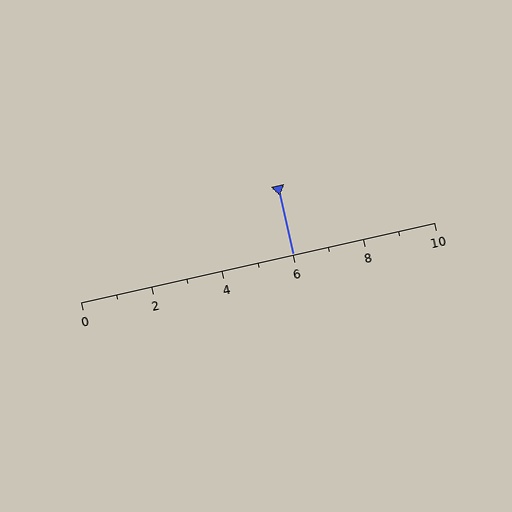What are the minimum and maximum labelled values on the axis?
The axis runs from 0 to 10.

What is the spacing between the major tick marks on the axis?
The major ticks are spaced 2 apart.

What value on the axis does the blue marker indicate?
The marker indicates approximately 6.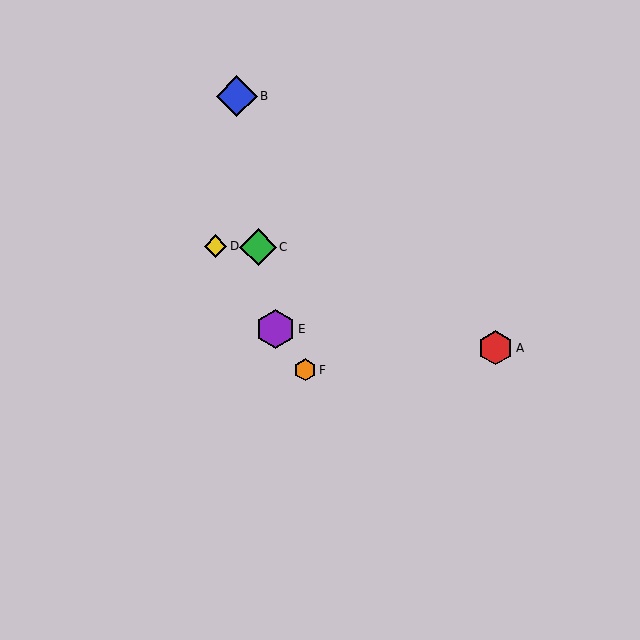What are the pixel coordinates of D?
Object D is at (215, 246).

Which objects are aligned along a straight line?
Objects D, E, F are aligned along a straight line.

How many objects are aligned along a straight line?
3 objects (D, E, F) are aligned along a straight line.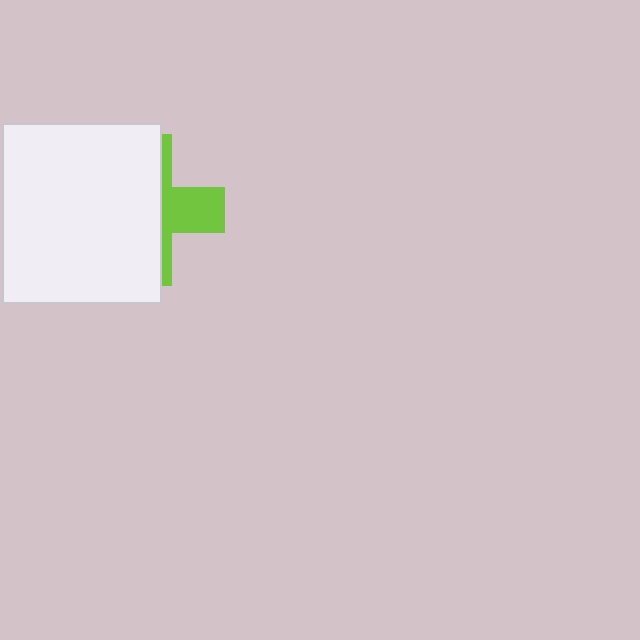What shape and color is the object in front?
The object in front is a white rectangle.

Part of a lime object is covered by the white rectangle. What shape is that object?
It is a cross.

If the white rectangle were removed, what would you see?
You would see the complete lime cross.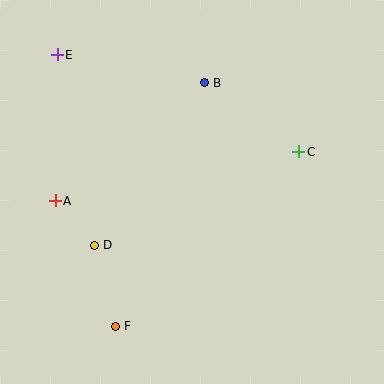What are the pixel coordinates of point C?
Point C is at (299, 152).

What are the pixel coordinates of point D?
Point D is at (95, 245).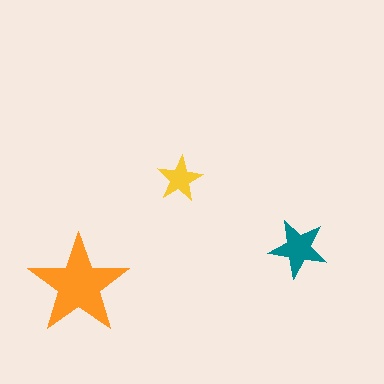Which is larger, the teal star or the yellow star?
The teal one.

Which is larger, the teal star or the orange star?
The orange one.